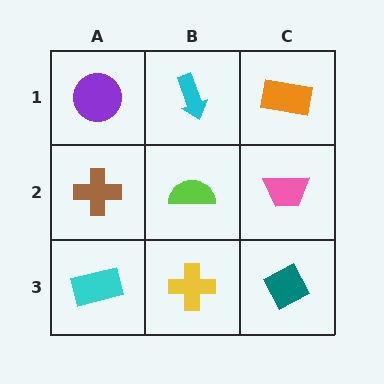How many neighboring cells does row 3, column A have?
2.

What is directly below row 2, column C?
A teal diamond.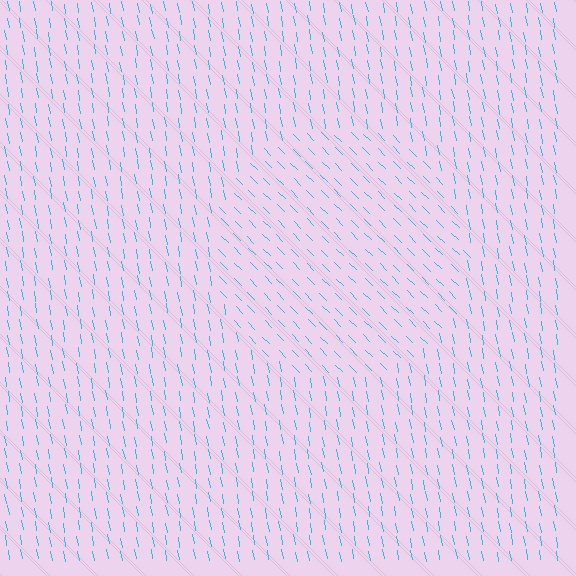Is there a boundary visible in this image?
Yes, there is a texture boundary formed by a change in line orientation.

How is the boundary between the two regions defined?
The boundary is defined purely by a change in line orientation (approximately 35 degrees difference). All lines are the same color and thickness.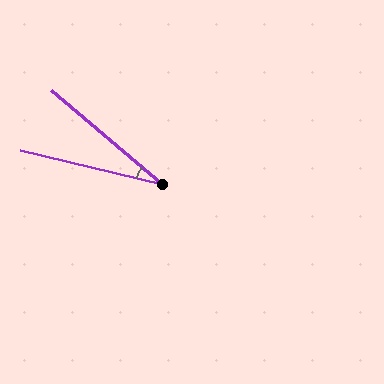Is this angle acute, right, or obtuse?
It is acute.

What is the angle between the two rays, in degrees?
Approximately 27 degrees.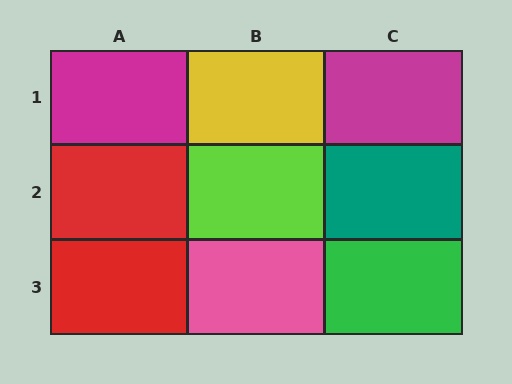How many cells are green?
1 cell is green.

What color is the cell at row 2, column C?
Teal.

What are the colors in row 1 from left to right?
Magenta, yellow, magenta.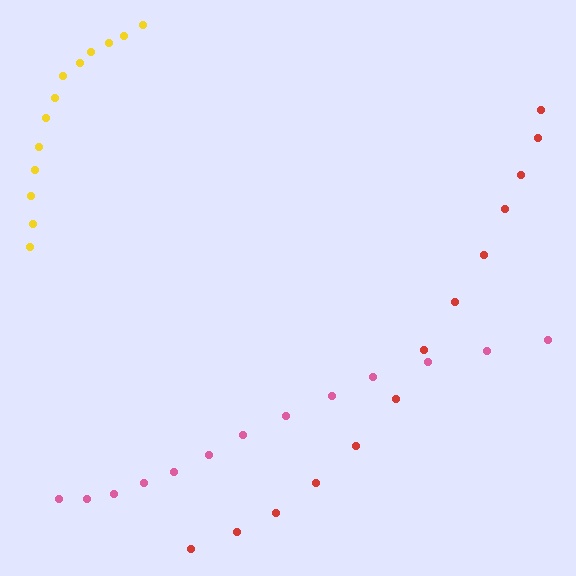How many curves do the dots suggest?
There are 3 distinct paths.